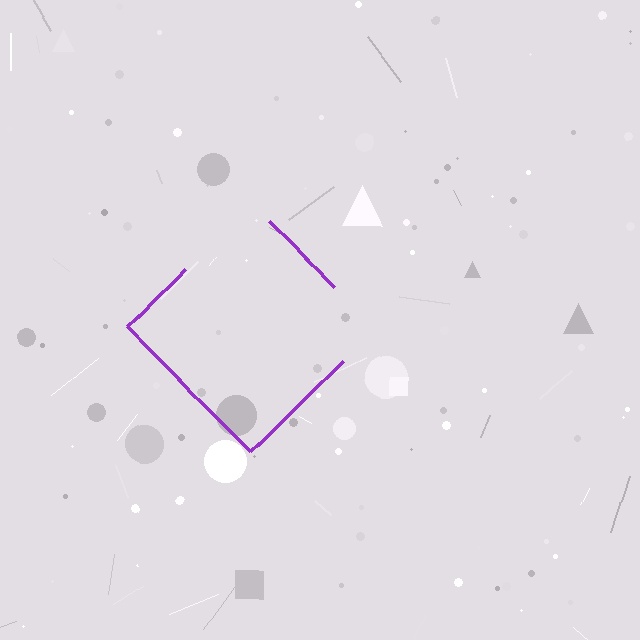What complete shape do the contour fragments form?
The contour fragments form a diamond.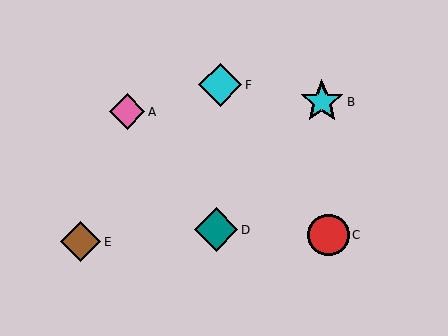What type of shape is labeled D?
Shape D is a teal diamond.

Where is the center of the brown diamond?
The center of the brown diamond is at (81, 242).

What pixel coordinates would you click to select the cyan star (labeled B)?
Click at (322, 102) to select the cyan star B.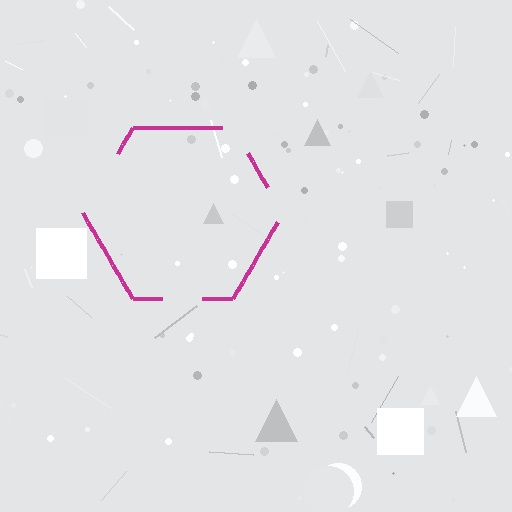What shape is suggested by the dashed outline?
The dashed outline suggests a hexagon.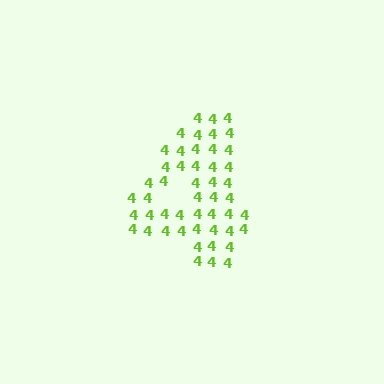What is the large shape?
The large shape is the digit 4.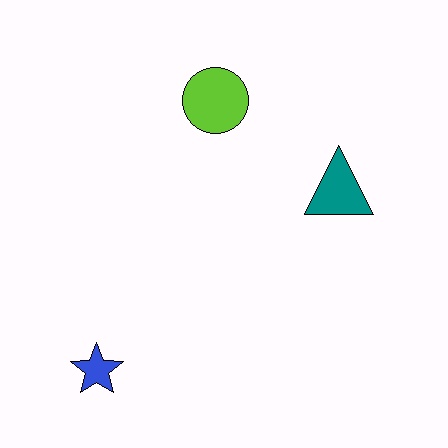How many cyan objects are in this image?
There are no cyan objects.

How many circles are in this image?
There is 1 circle.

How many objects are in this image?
There are 3 objects.